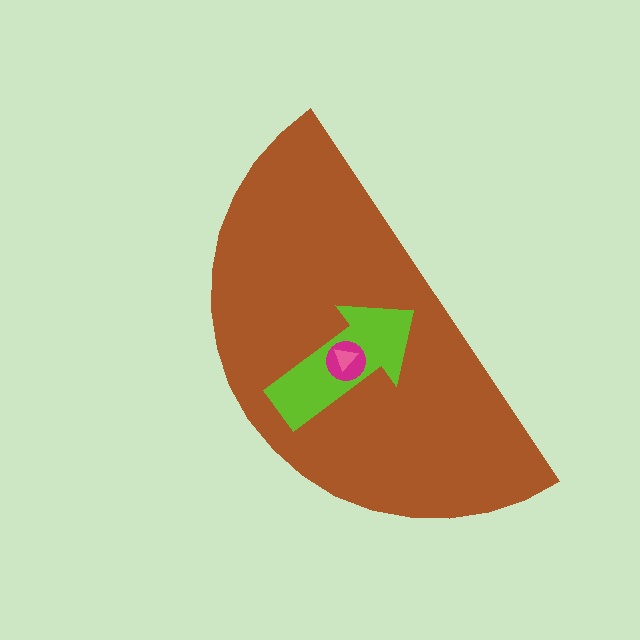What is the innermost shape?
The pink triangle.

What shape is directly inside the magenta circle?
The pink triangle.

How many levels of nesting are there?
4.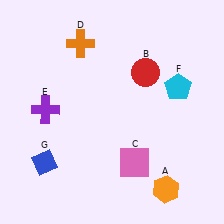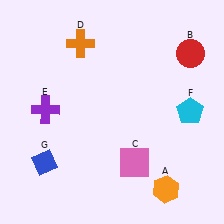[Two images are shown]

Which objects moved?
The objects that moved are: the red circle (B), the cyan pentagon (F).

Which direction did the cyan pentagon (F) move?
The cyan pentagon (F) moved down.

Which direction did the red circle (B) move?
The red circle (B) moved right.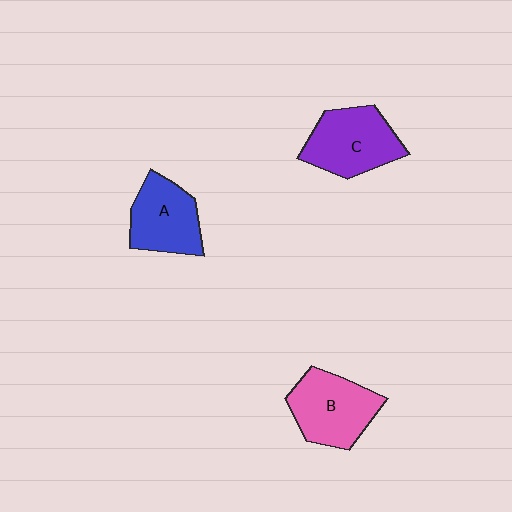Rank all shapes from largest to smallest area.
From largest to smallest: B (pink), C (purple), A (blue).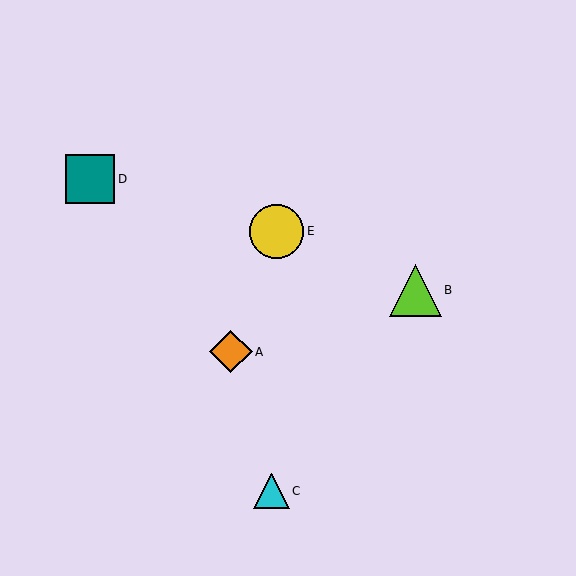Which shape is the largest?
The yellow circle (labeled E) is the largest.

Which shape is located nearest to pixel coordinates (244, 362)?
The orange diamond (labeled A) at (231, 352) is nearest to that location.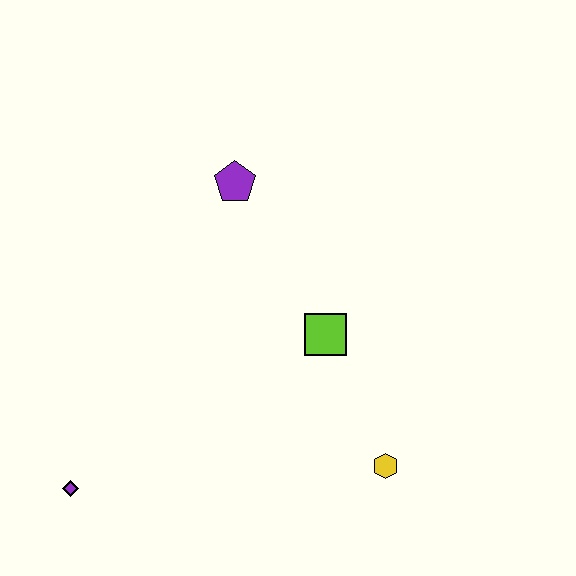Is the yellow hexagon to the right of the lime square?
Yes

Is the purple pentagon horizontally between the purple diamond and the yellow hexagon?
Yes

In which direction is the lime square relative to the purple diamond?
The lime square is to the right of the purple diamond.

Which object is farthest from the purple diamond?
The purple pentagon is farthest from the purple diamond.